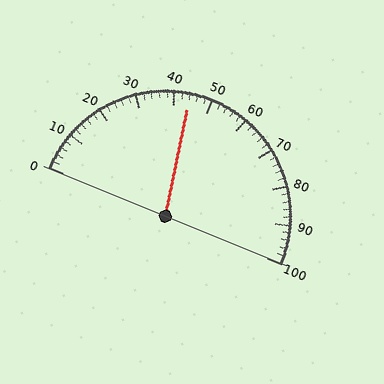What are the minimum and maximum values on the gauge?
The gauge ranges from 0 to 100.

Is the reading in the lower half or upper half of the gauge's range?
The reading is in the lower half of the range (0 to 100).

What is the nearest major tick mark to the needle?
The nearest major tick mark is 40.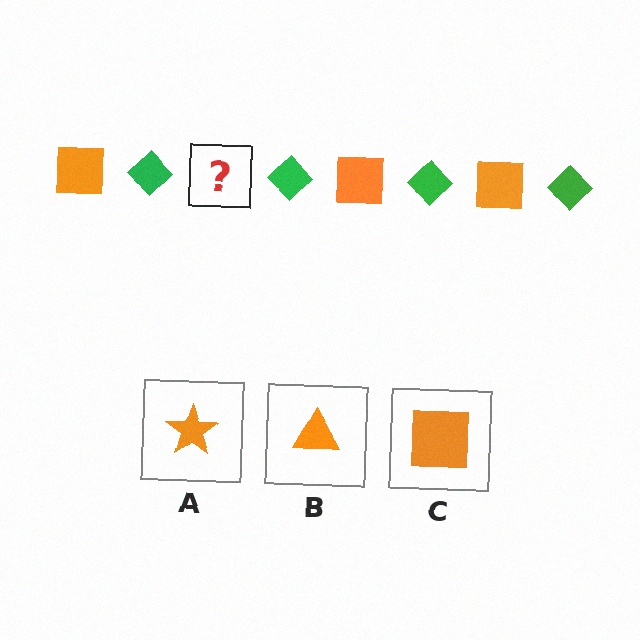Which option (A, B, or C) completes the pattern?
C.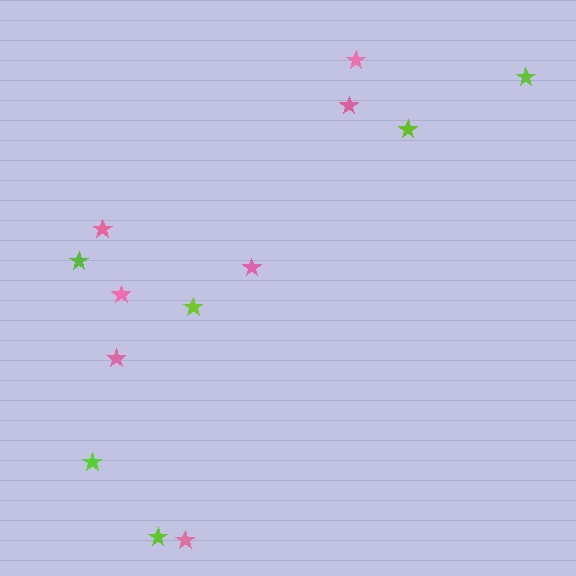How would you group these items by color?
There are 2 groups: one group of lime stars (6) and one group of pink stars (7).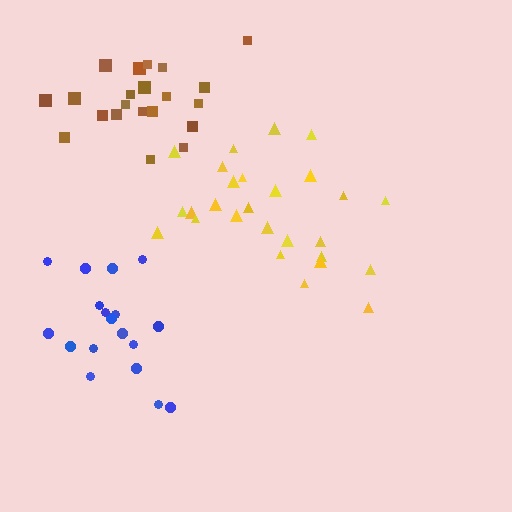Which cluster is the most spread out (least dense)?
Brown.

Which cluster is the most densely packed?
Yellow.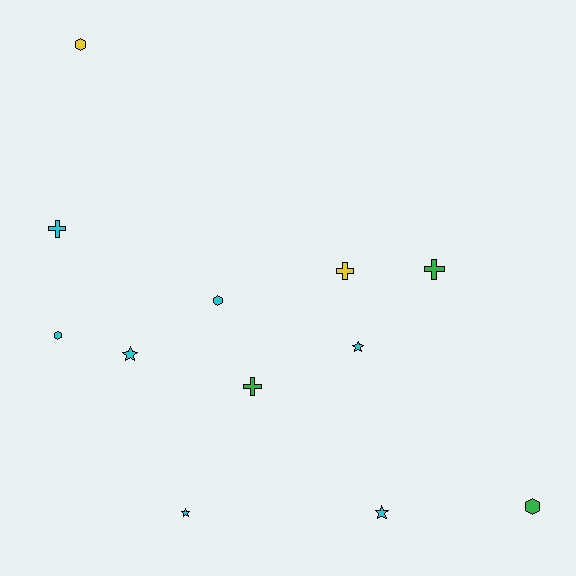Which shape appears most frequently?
Hexagon, with 4 objects.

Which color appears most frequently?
Cyan, with 7 objects.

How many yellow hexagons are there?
There is 1 yellow hexagon.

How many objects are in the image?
There are 12 objects.